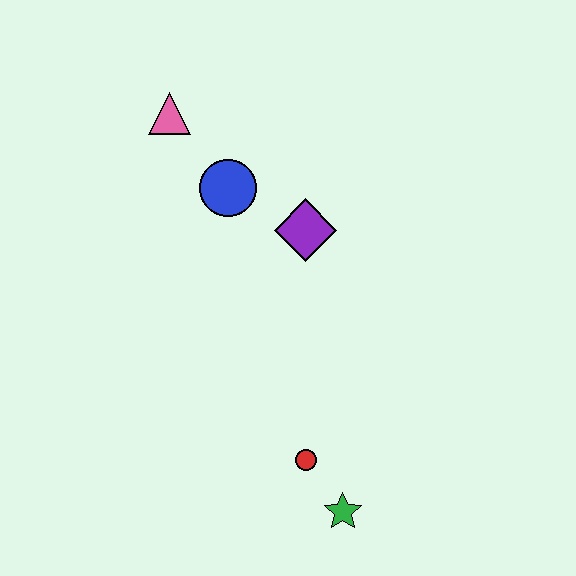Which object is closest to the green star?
The red circle is closest to the green star.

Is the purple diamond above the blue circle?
No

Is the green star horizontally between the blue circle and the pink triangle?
No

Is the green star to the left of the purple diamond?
No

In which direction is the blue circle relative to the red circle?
The blue circle is above the red circle.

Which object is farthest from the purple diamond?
The green star is farthest from the purple diamond.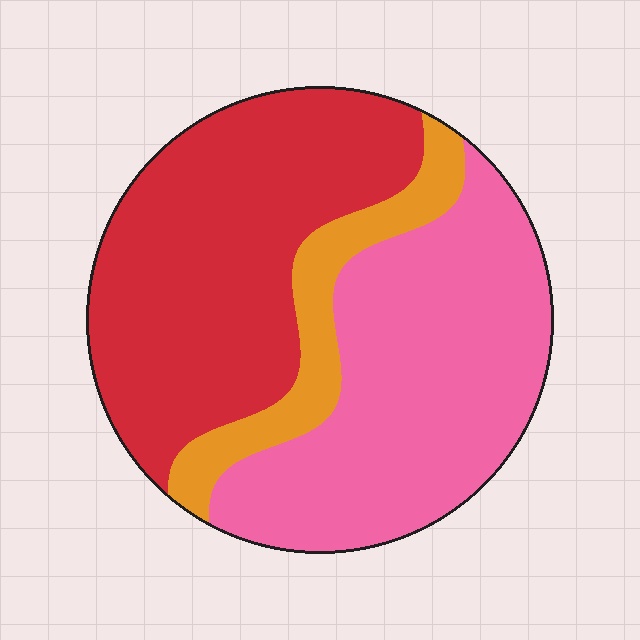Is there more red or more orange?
Red.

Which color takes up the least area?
Orange, at roughly 15%.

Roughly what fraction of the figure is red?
Red covers 44% of the figure.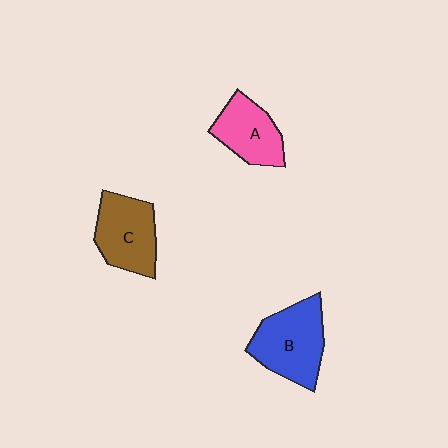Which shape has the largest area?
Shape B (blue).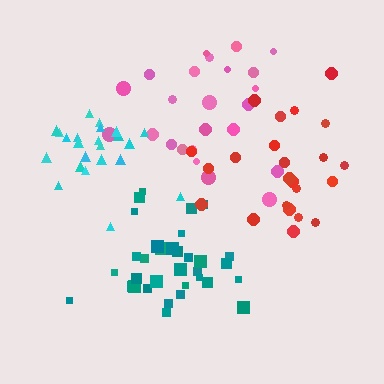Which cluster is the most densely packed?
Teal.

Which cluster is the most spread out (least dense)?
Pink.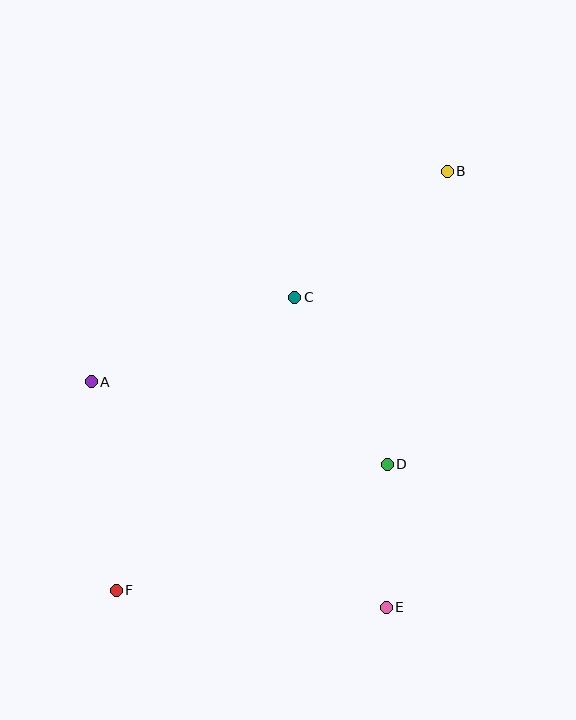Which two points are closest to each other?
Points D and E are closest to each other.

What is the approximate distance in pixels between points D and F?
The distance between D and F is approximately 299 pixels.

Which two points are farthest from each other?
Points B and F are farthest from each other.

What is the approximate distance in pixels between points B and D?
The distance between B and D is approximately 299 pixels.